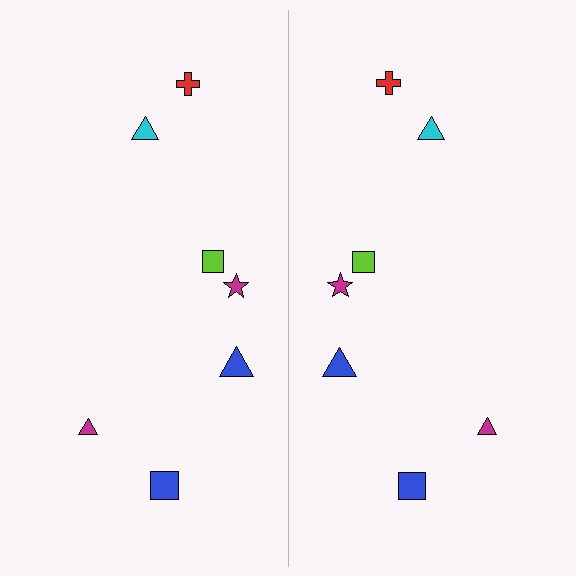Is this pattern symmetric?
Yes, this pattern has bilateral (reflection) symmetry.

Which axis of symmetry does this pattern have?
The pattern has a vertical axis of symmetry running through the center of the image.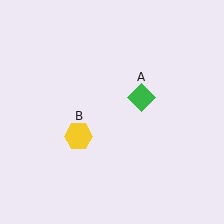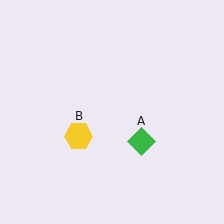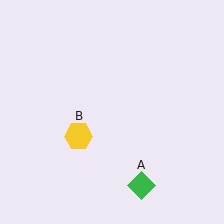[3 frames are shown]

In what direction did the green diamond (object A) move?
The green diamond (object A) moved down.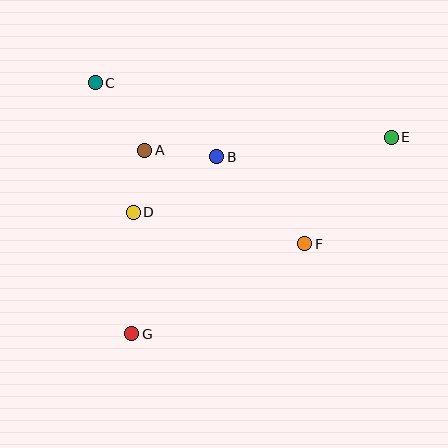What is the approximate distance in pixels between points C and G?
The distance between C and G is approximately 254 pixels.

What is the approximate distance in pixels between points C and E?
The distance between C and E is approximately 301 pixels.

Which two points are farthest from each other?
Points E and G are farthest from each other.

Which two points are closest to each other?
Points A and D are closest to each other.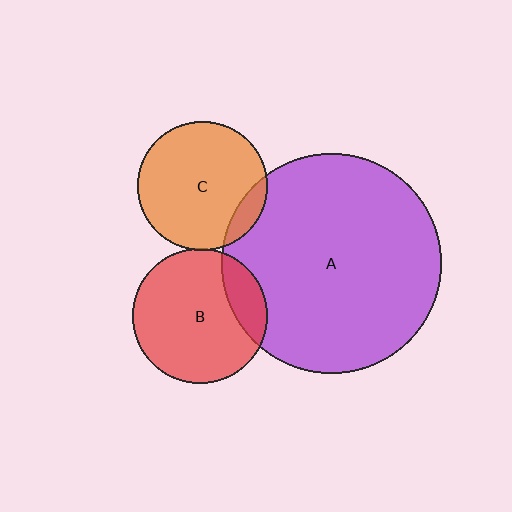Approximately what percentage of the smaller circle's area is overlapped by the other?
Approximately 20%.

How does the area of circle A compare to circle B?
Approximately 2.7 times.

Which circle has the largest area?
Circle A (purple).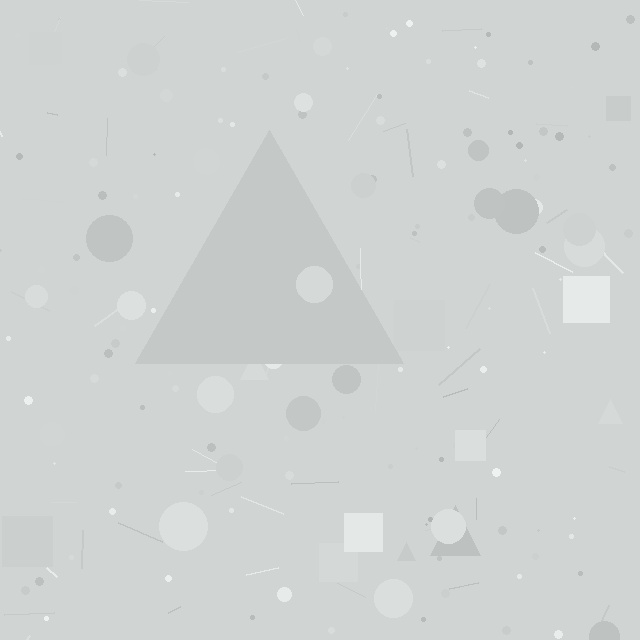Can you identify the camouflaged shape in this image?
The camouflaged shape is a triangle.